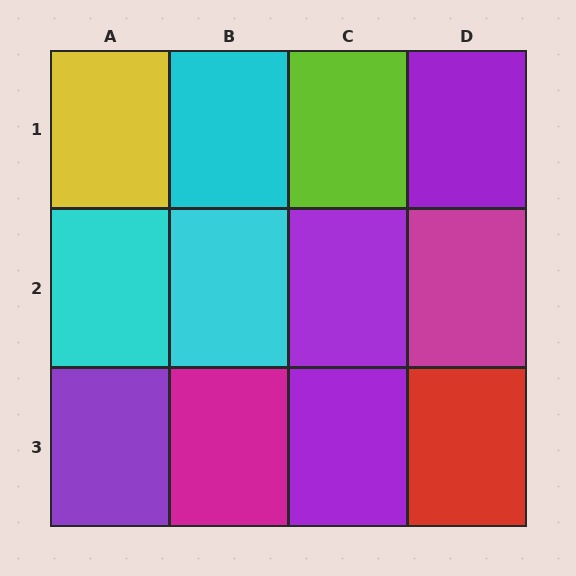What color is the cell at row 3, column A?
Purple.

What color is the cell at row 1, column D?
Purple.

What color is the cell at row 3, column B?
Magenta.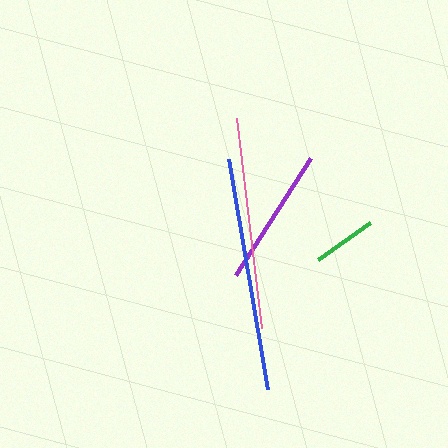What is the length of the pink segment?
The pink segment is approximately 212 pixels long.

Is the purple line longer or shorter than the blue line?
The blue line is longer than the purple line.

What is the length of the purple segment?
The purple segment is approximately 139 pixels long.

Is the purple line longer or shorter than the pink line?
The pink line is longer than the purple line.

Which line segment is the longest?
The blue line is the longest at approximately 233 pixels.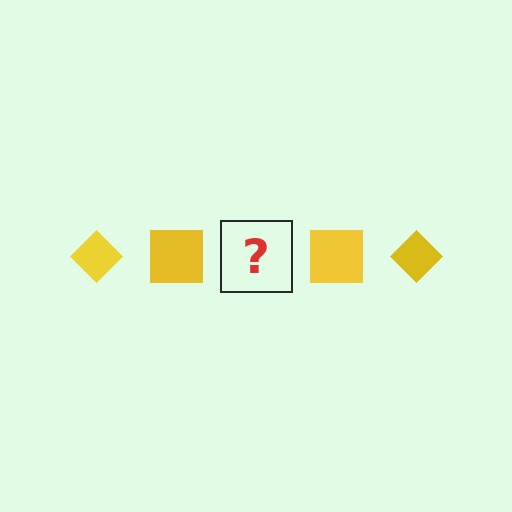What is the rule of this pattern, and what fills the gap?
The rule is that the pattern cycles through diamond, square shapes in yellow. The gap should be filled with a yellow diamond.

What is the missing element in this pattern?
The missing element is a yellow diamond.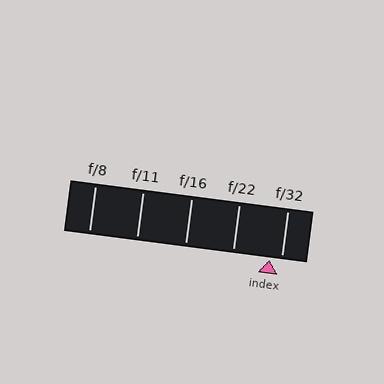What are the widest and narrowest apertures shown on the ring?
The widest aperture shown is f/8 and the narrowest is f/32.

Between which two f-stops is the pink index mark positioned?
The index mark is between f/22 and f/32.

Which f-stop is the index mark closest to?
The index mark is closest to f/32.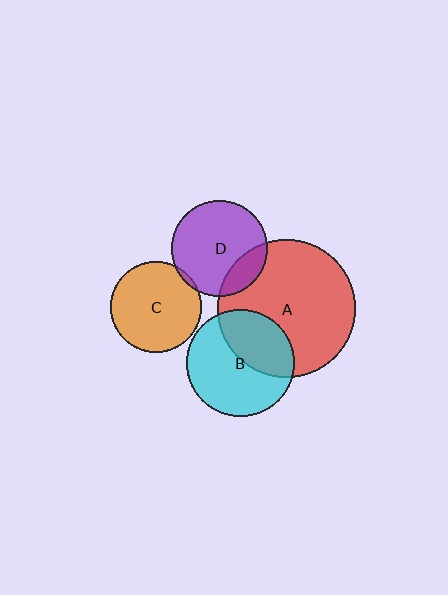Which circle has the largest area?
Circle A (red).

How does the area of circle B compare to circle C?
Approximately 1.4 times.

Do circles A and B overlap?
Yes.